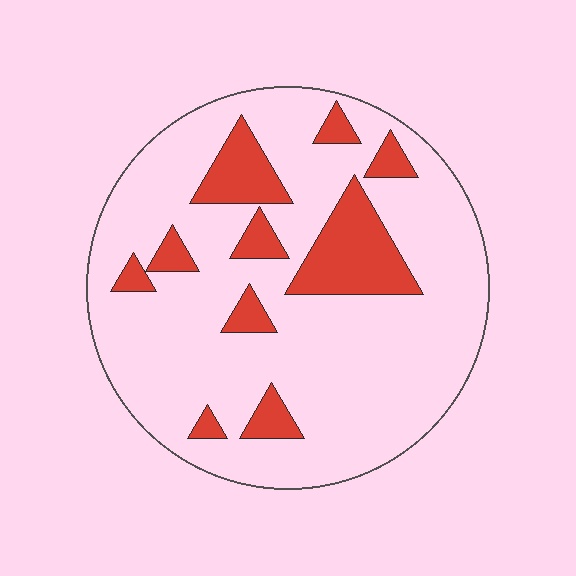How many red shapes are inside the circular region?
10.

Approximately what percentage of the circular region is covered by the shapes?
Approximately 20%.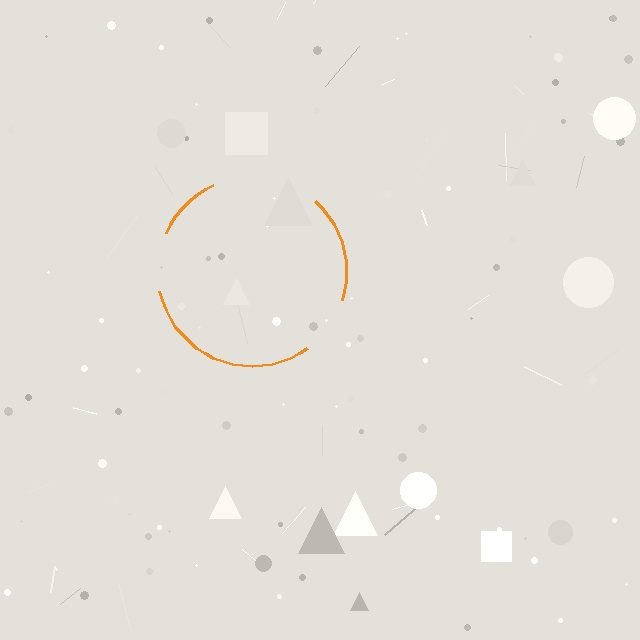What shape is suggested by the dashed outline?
The dashed outline suggests a circle.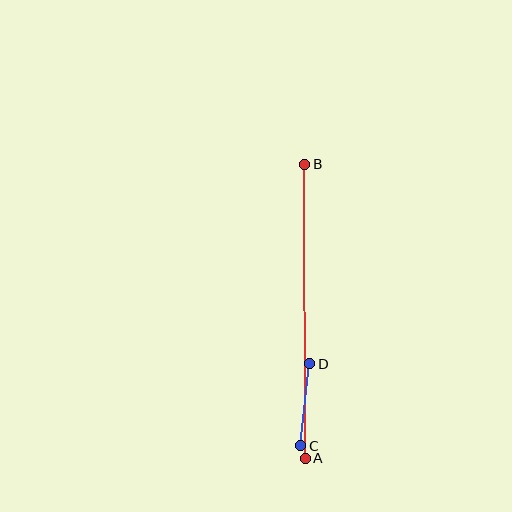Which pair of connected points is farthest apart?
Points A and B are farthest apart.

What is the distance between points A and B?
The distance is approximately 294 pixels.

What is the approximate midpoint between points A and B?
The midpoint is at approximately (305, 311) pixels.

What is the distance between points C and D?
The distance is approximately 83 pixels.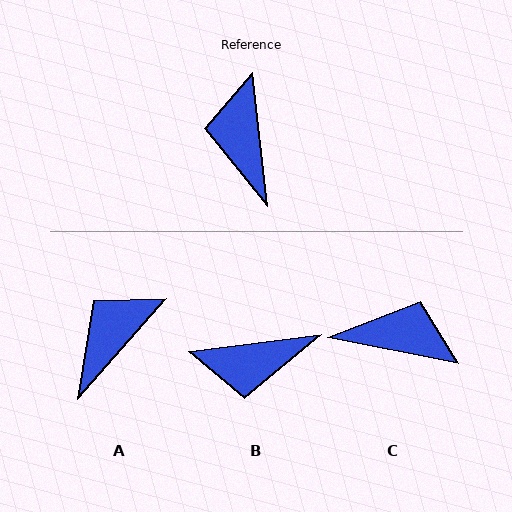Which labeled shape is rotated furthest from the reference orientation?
C, about 107 degrees away.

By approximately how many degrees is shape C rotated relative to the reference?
Approximately 107 degrees clockwise.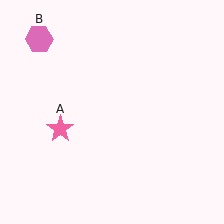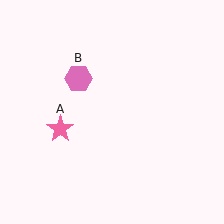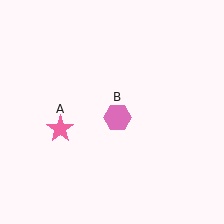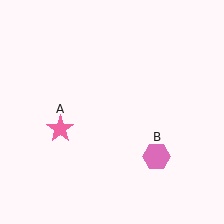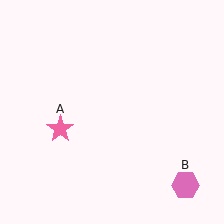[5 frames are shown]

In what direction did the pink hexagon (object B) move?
The pink hexagon (object B) moved down and to the right.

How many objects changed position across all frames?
1 object changed position: pink hexagon (object B).